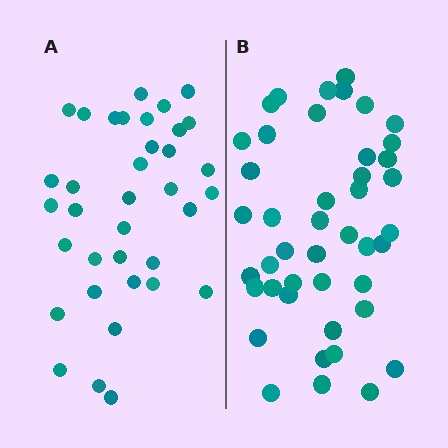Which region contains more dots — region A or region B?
Region B (the right region) has more dots.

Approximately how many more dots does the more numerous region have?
Region B has roughly 8 or so more dots than region A.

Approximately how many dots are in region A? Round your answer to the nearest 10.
About 40 dots. (The exact count is 36, which rounds to 40.)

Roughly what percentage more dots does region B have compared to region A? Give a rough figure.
About 20% more.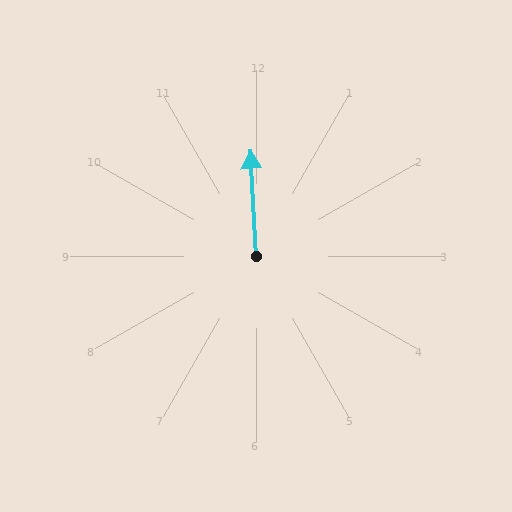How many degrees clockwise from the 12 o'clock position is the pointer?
Approximately 357 degrees.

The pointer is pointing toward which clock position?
Roughly 12 o'clock.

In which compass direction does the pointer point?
North.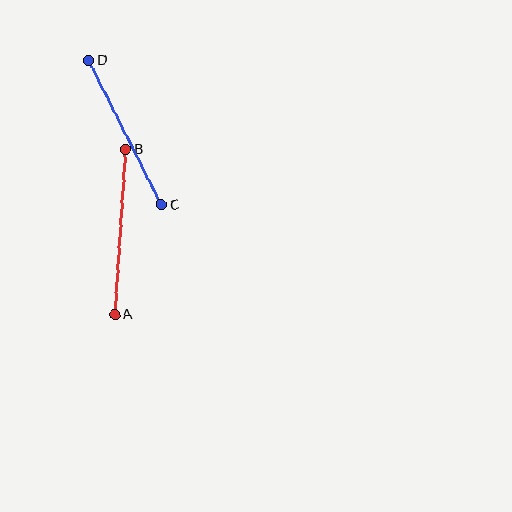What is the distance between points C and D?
The distance is approximately 161 pixels.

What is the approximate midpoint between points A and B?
The midpoint is at approximately (120, 232) pixels.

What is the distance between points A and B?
The distance is approximately 165 pixels.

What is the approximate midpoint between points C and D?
The midpoint is at approximately (125, 133) pixels.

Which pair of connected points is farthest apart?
Points A and B are farthest apart.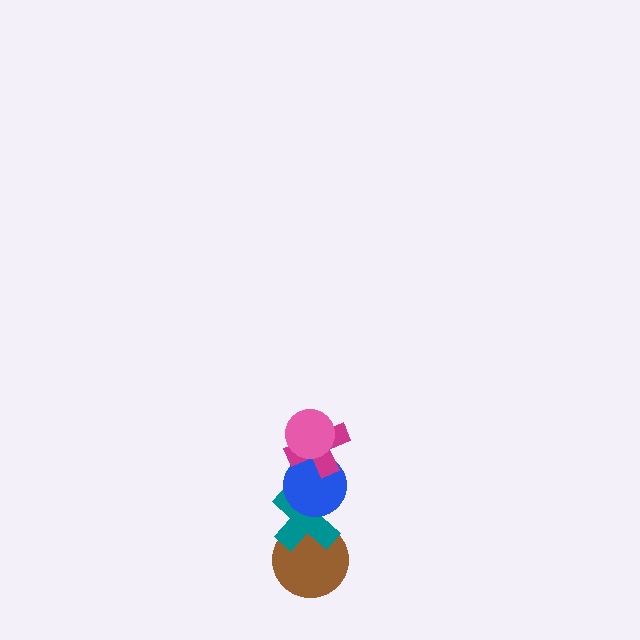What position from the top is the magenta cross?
The magenta cross is 2nd from the top.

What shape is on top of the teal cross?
The blue circle is on top of the teal cross.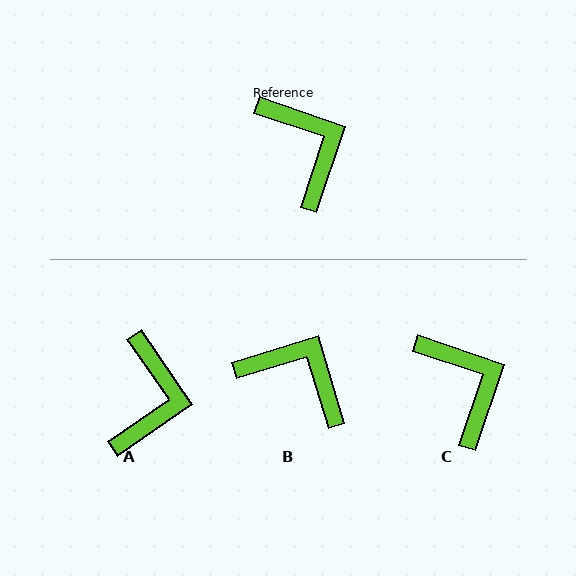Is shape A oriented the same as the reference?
No, it is off by about 37 degrees.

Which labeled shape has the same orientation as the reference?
C.